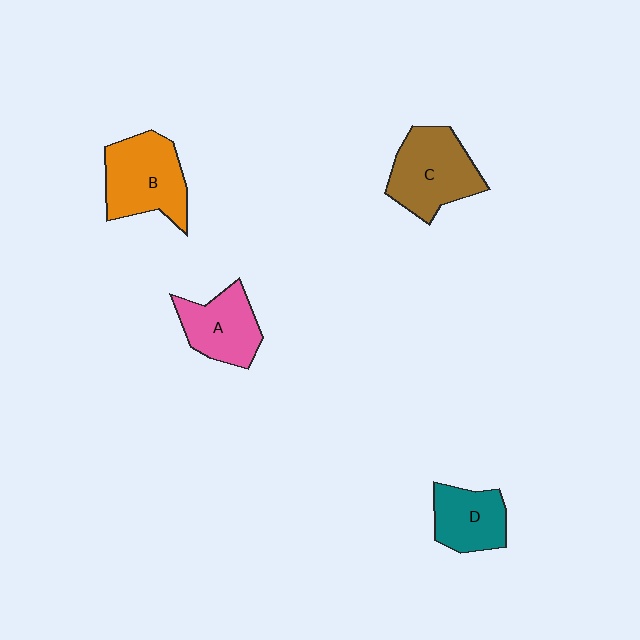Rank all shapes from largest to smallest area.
From largest to smallest: C (brown), B (orange), A (pink), D (teal).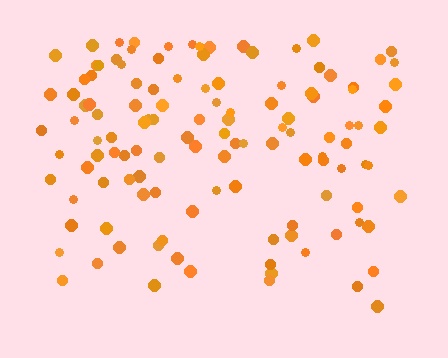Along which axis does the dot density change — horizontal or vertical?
Vertical.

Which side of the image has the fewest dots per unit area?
The bottom.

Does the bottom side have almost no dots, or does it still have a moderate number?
Still a moderate number, just noticeably fewer than the top.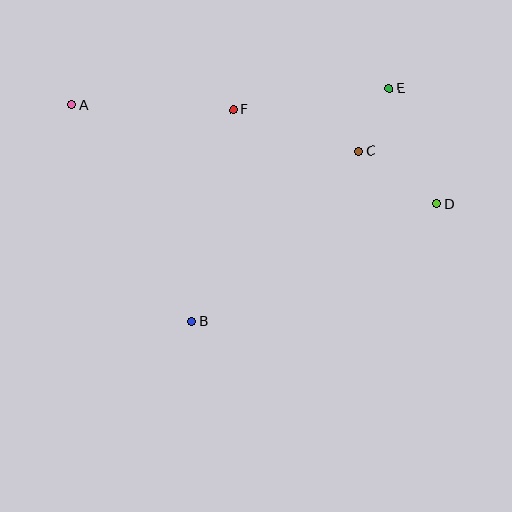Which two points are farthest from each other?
Points A and D are farthest from each other.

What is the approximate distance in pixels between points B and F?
The distance between B and F is approximately 216 pixels.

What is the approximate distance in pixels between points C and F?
The distance between C and F is approximately 132 pixels.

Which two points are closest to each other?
Points C and E are closest to each other.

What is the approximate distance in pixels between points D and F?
The distance between D and F is approximately 224 pixels.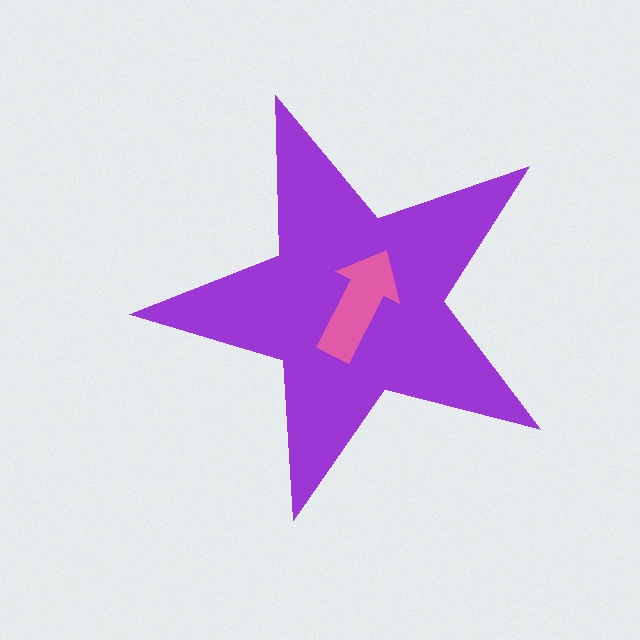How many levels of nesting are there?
2.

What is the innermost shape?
The pink arrow.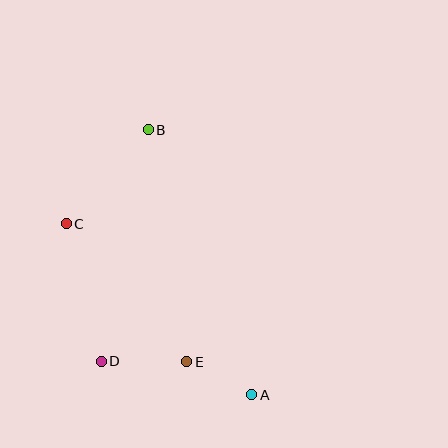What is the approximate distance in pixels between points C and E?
The distance between C and E is approximately 183 pixels.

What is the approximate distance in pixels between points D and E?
The distance between D and E is approximately 85 pixels.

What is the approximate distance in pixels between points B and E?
The distance between B and E is approximately 235 pixels.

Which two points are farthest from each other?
Points A and B are farthest from each other.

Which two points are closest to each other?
Points A and E are closest to each other.